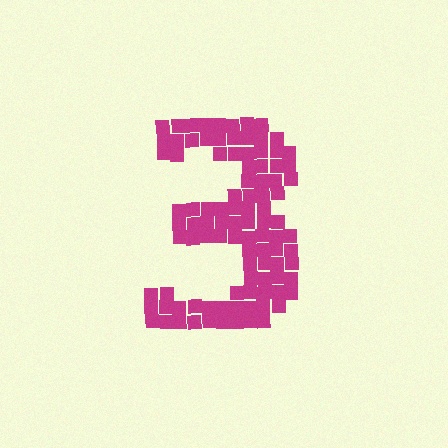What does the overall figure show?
The overall figure shows the digit 3.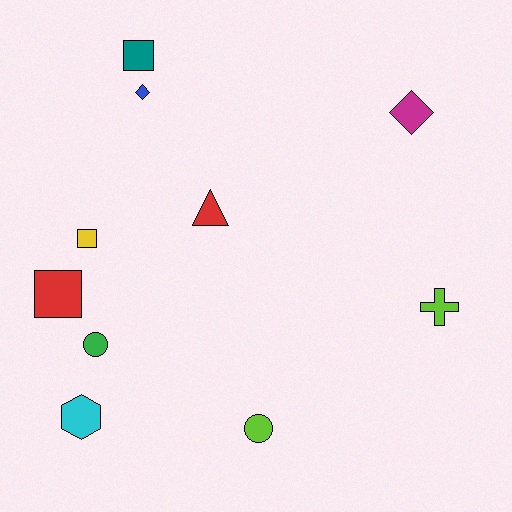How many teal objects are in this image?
There is 1 teal object.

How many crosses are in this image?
There is 1 cross.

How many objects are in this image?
There are 10 objects.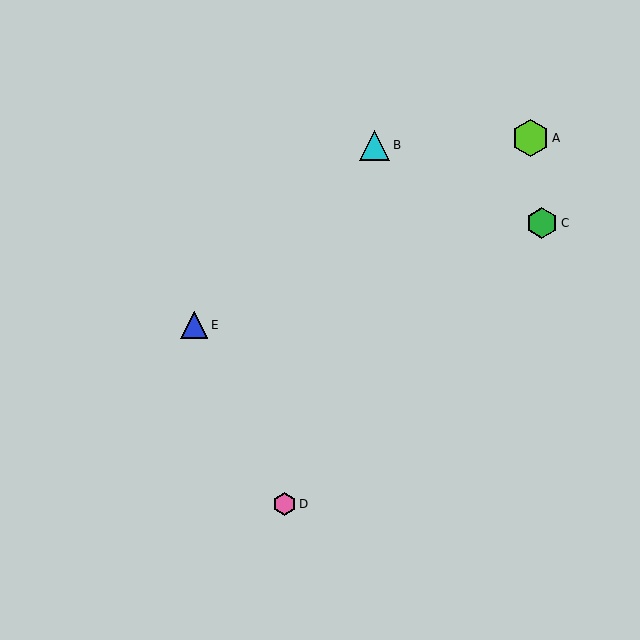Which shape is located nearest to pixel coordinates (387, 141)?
The cyan triangle (labeled B) at (375, 145) is nearest to that location.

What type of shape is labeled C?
Shape C is a green hexagon.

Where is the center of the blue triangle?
The center of the blue triangle is at (194, 325).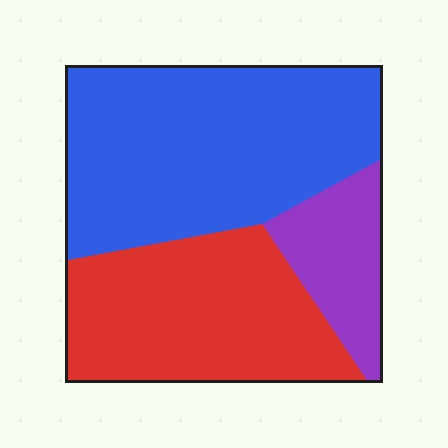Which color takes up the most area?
Blue, at roughly 50%.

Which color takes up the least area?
Purple, at roughly 15%.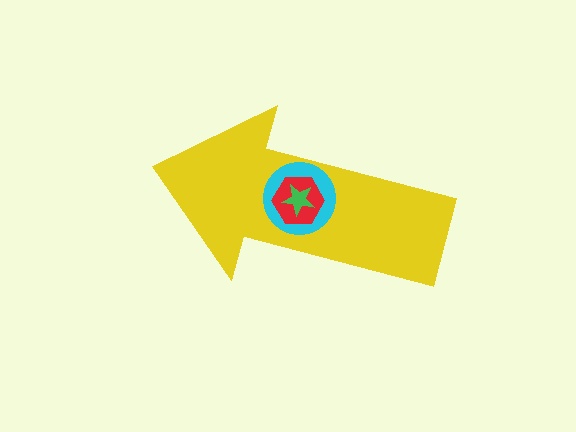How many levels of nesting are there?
4.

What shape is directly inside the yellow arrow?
The cyan circle.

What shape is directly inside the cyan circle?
The red hexagon.